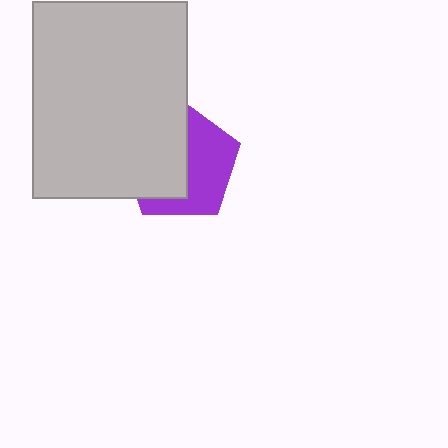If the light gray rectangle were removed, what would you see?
You would see the complete purple pentagon.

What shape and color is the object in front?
The object in front is a light gray rectangle.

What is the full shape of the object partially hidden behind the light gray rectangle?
The partially hidden object is a purple pentagon.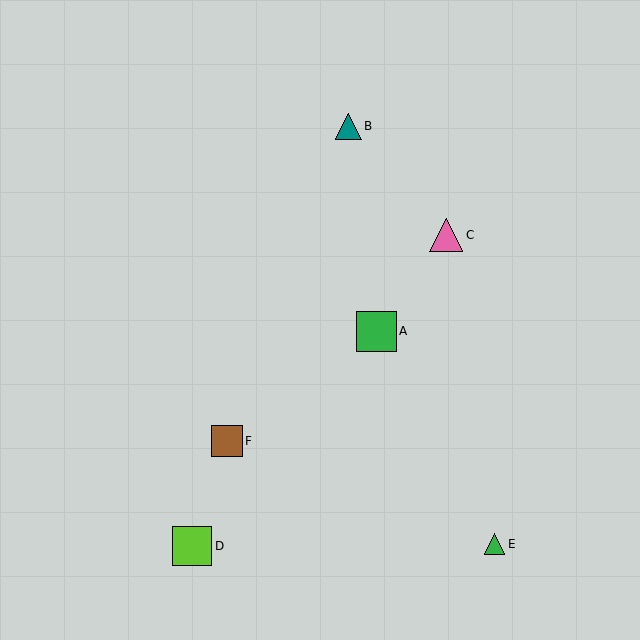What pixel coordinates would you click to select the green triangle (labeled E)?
Click at (495, 544) to select the green triangle E.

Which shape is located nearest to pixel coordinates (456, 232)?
The pink triangle (labeled C) at (446, 235) is nearest to that location.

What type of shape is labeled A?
Shape A is a green square.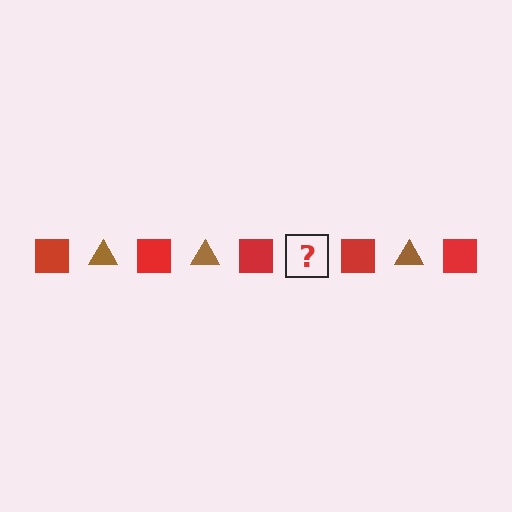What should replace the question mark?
The question mark should be replaced with a brown triangle.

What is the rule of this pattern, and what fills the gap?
The rule is that the pattern alternates between red square and brown triangle. The gap should be filled with a brown triangle.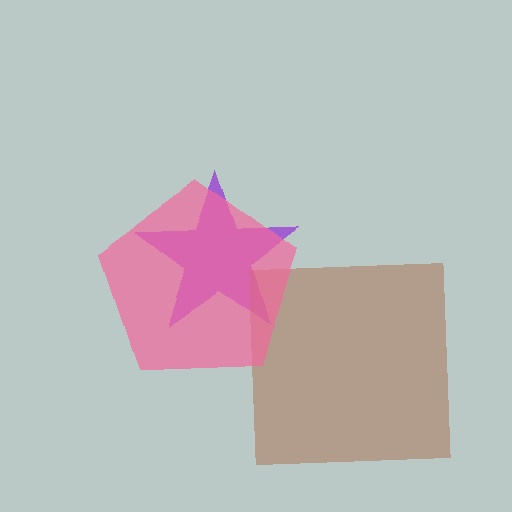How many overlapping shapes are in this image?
There are 3 overlapping shapes in the image.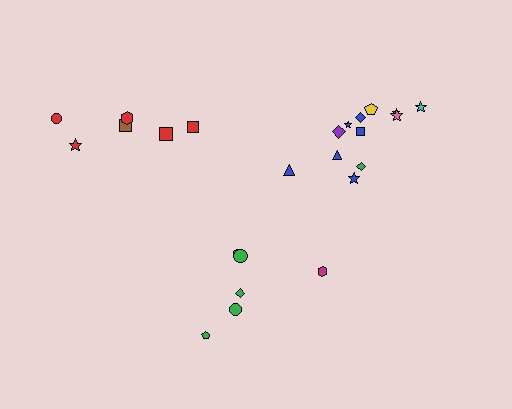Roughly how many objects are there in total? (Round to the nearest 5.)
Roughly 25 objects in total.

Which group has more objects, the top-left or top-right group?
The top-right group.